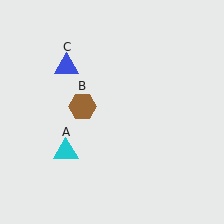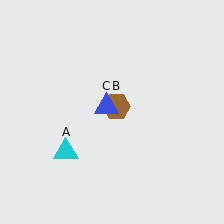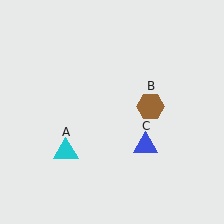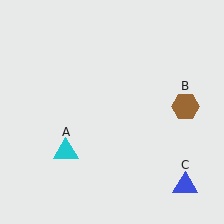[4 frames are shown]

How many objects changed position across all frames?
2 objects changed position: brown hexagon (object B), blue triangle (object C).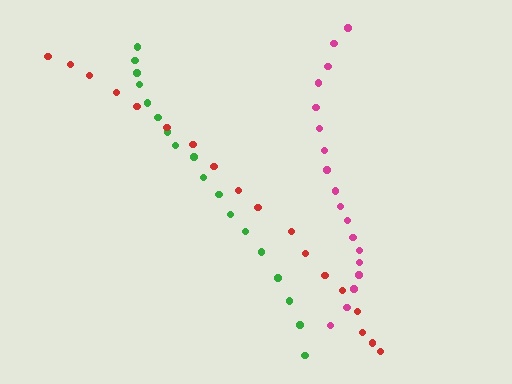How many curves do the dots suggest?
There are 3 distinct paths.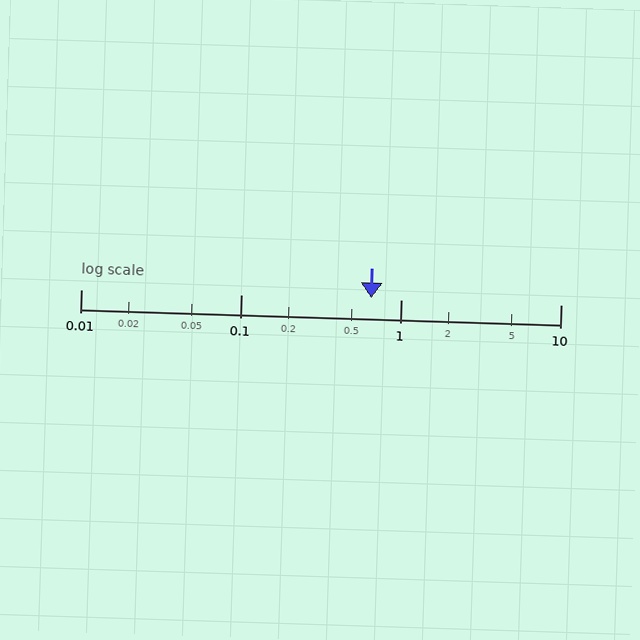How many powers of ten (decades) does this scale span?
The scale spans 3 decades, from 0.01 to 10.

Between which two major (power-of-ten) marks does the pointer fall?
The pointer is between 0.1 and 1.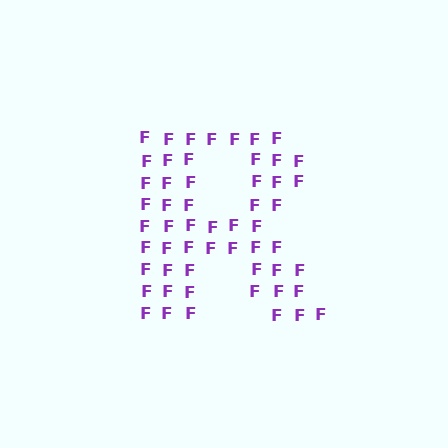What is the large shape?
The large shape is the letter R.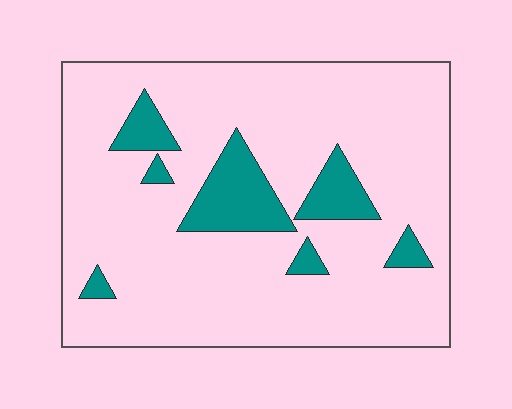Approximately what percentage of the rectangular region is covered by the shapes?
Approximately 15%.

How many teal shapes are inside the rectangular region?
7.